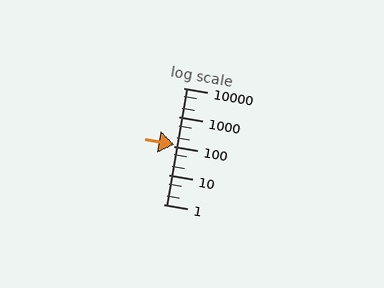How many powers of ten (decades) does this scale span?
The scale spans 4 decades, from 1 to 10000.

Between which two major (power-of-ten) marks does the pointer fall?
The pointer is between 100 and 1000.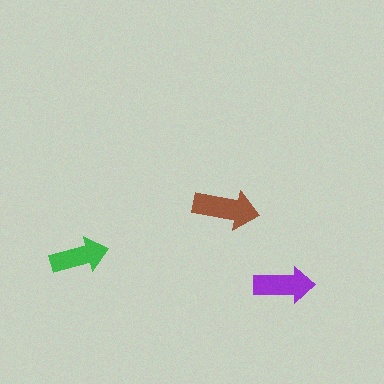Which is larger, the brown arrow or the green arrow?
The brown one.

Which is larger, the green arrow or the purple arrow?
The purple one.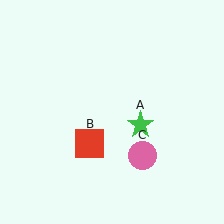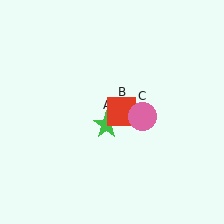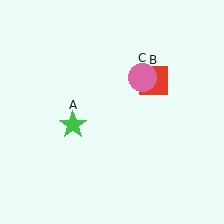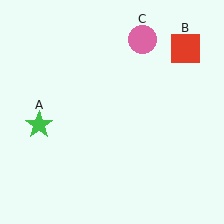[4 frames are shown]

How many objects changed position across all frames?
3 objects changed position: green star (object A), red square (object B), pink circle (object C).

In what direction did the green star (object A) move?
The green star (object A) moved left.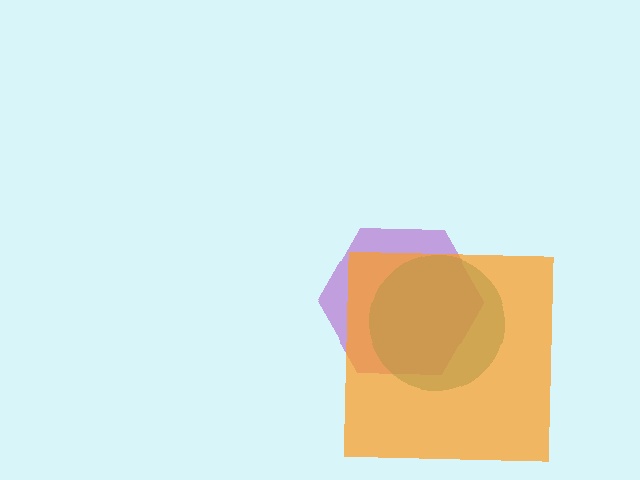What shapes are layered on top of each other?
The layered shapes are: a purple hexagon, a teal circle, an orange square.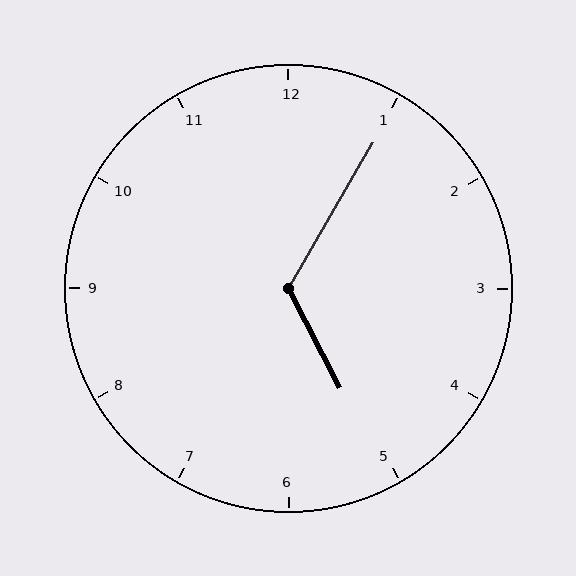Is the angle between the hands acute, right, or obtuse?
It is obtuse.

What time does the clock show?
5:05.